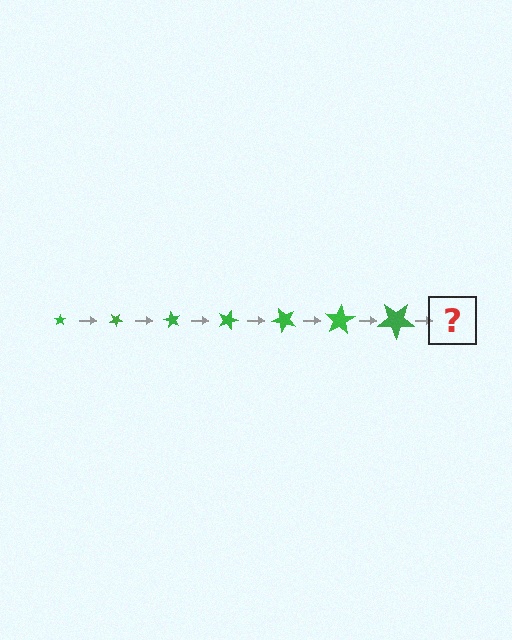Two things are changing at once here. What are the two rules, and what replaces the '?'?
The two rules are that the star grows larger each step and it rotates 30 degrees each step. The '?' should be a star, larger than the previous one and rotated 210 degrees from the start.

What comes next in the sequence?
The next element should be a star, larger than the previous one and rotated 210 degrees from the start.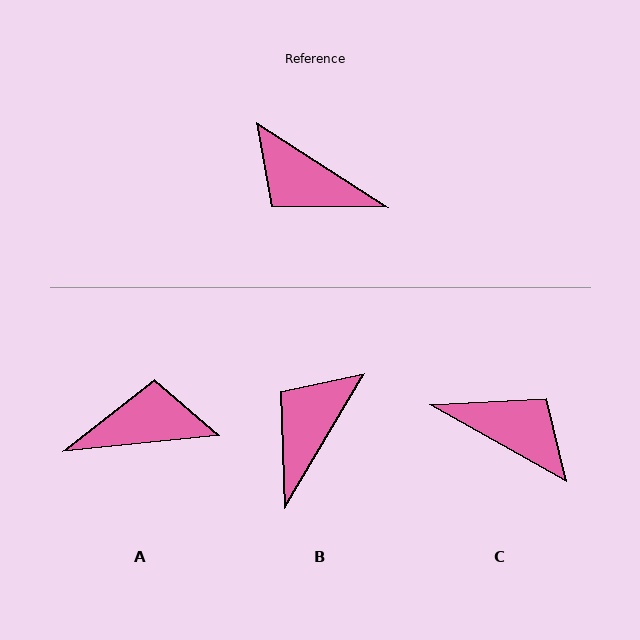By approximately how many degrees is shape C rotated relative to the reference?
Approximately 176 degrees clockwise.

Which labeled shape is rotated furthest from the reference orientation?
C, about 176 degrees away.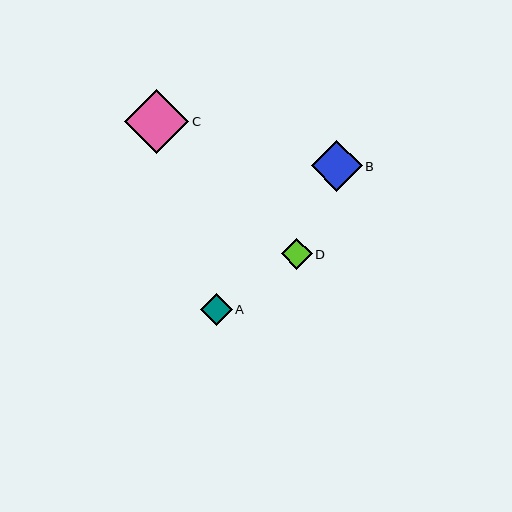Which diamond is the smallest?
Diamond D is the smallest with a size of approximately 31 pixels.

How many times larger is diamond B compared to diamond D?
Diamond B is approximately 1.6 times the size of diamond D.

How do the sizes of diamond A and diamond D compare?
Diamond A and diamond D are approximately the same size.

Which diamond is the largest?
Diamond C is the largest with a size of approximately 64 pixels.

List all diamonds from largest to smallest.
From largest to smallest: C, B, A, D.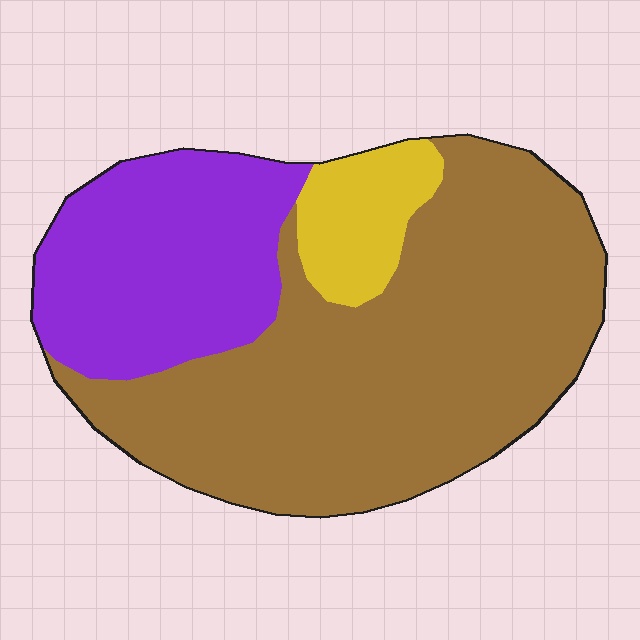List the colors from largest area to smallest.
From largest to smallest: brown, purple, yellow.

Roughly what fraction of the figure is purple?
Purple covers about 30% of the figure.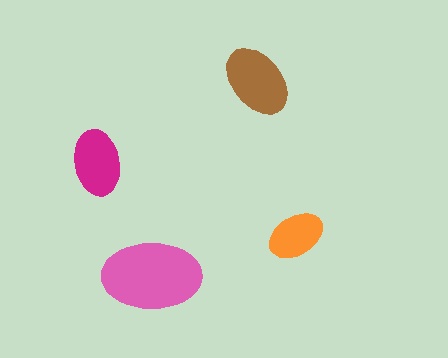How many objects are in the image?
There are 4 objects in the image.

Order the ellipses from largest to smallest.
the pink one, the brown one, the magenta one, the orange one.